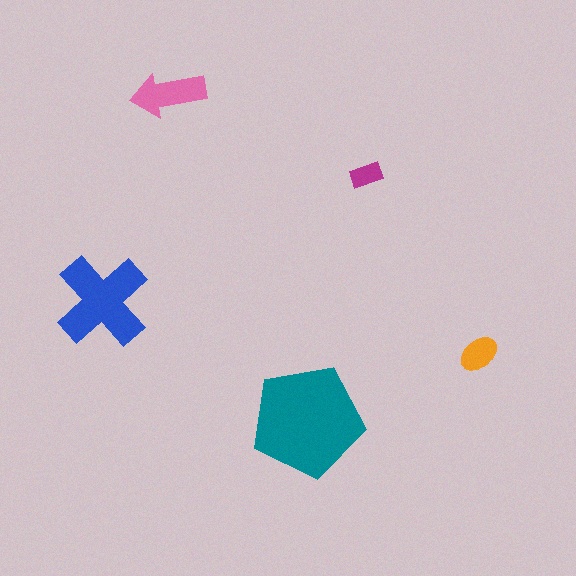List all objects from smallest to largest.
The magenta rectangle, the orange ellipse, the pink arrow, the blue cross, the teal pentagon.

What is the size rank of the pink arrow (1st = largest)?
3rd.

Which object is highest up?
The pink arrow is topmost.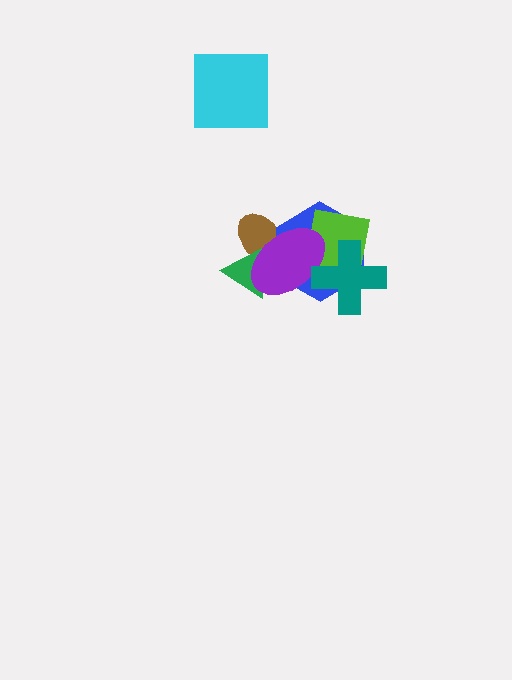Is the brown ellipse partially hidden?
Yes, it is partially covered by another shape.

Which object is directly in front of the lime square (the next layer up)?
The purple ellipse is directly in front of the lime square.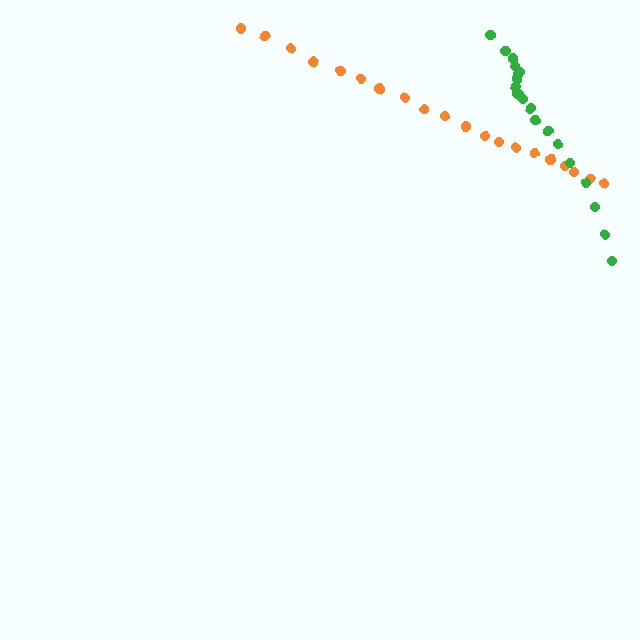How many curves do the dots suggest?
There are 2 distinct paths.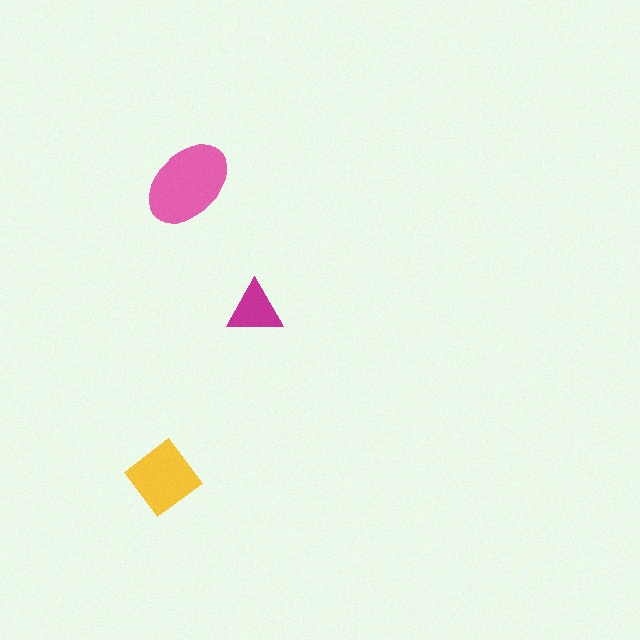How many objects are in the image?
There are 3 objects in the image.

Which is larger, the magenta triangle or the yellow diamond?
The yellow diamond.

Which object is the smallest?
The magenta triangle.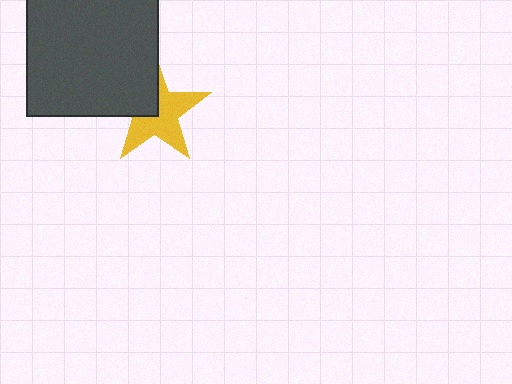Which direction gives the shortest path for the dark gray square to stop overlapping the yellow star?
Moving toward the upper-left gives the shortest separation.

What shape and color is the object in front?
The object in front is a dark gray square.